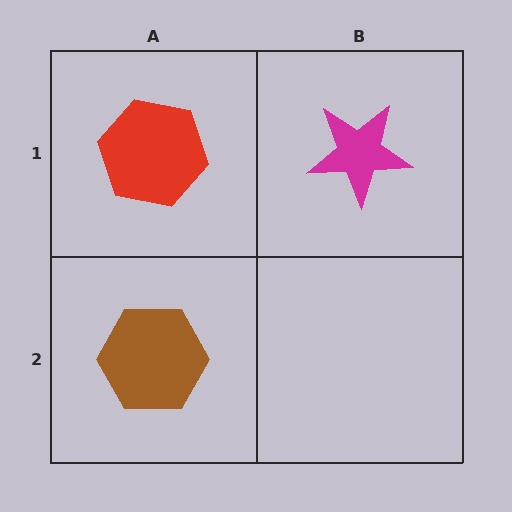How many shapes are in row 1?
2 shapes.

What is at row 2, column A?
A brown hexagon.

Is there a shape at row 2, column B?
No, that cell is empty.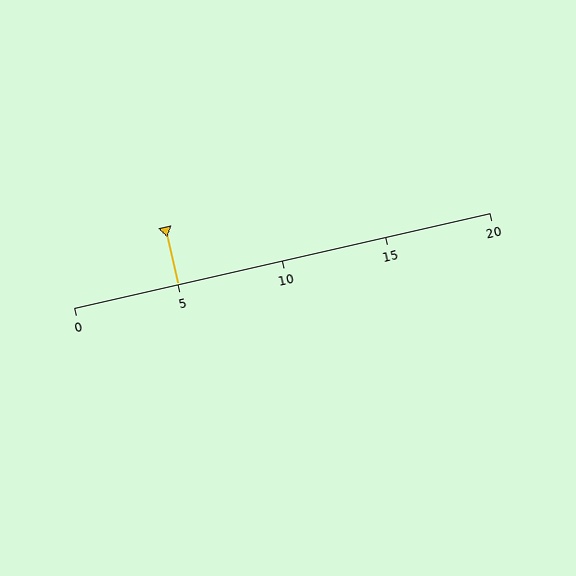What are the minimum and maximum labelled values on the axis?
The axis runs from 0 to 20.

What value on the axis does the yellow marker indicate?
The marker indicates approximately 5.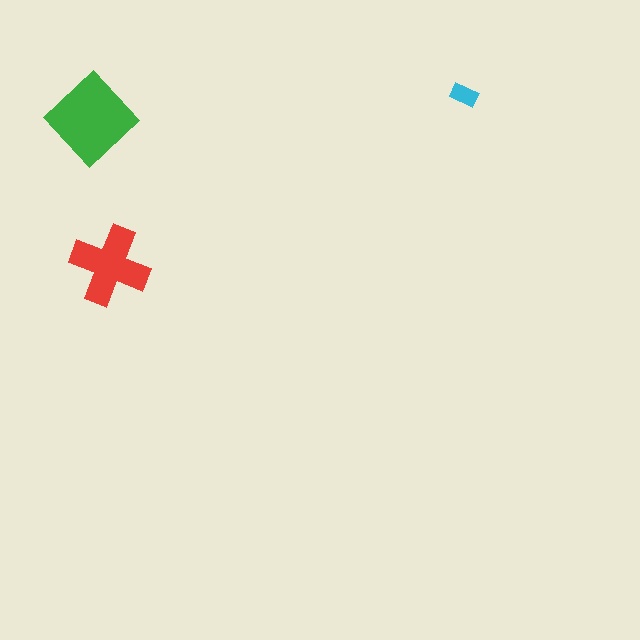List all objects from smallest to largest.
The cyan rectangle, the red cross, the green diamond.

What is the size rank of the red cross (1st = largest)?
2nd.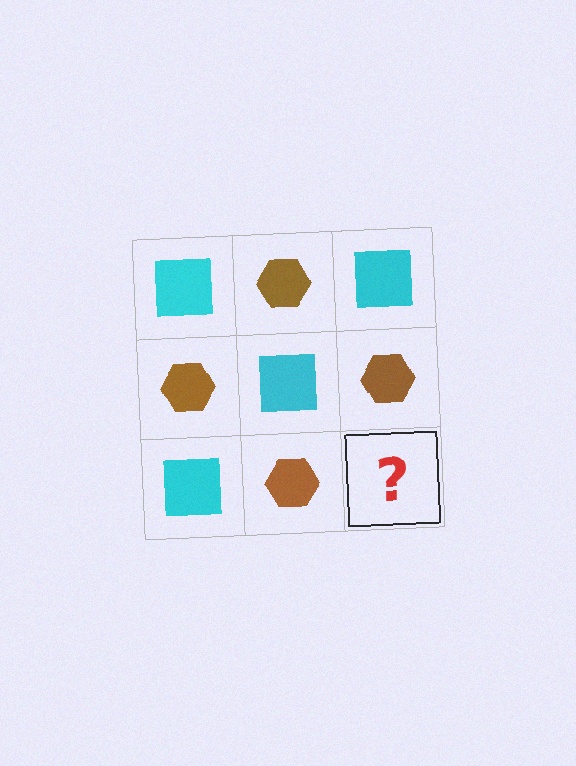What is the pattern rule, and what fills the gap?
The rule is that it alternates cyan square and brown hexagon in a checkerboard pattern. The gap should be filled with a cyan square.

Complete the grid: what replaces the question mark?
The question mark should be replaced with a cyan square.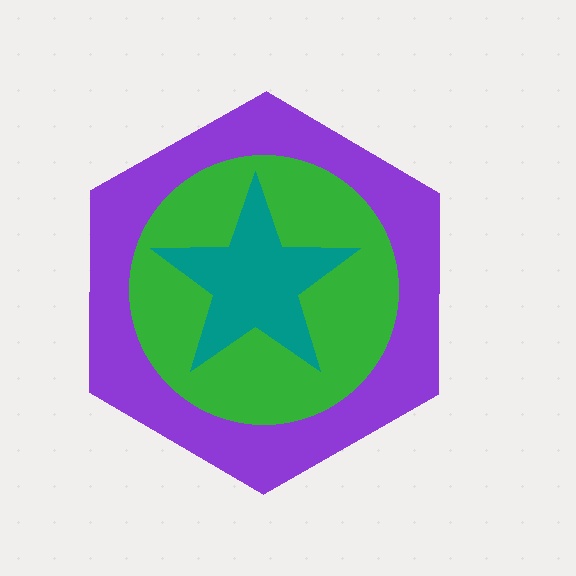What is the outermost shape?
The purple hexagon.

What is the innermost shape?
The teal star.